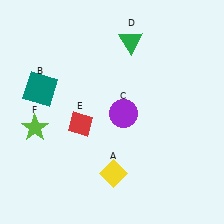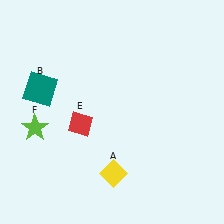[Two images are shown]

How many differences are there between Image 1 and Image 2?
There are 2 differences between the two images.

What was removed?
The green triangle (D), the purple circle (C) were removed in Image 2.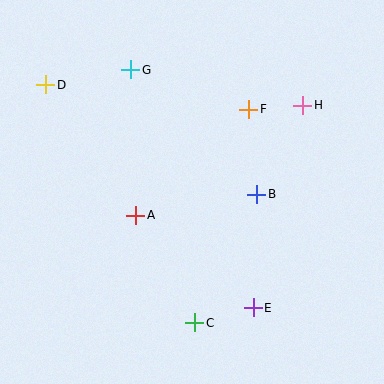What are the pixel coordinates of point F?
Point F is at (249, 109).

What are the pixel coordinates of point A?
Point A is at (136, 215).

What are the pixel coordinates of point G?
Point G is at (130, 70).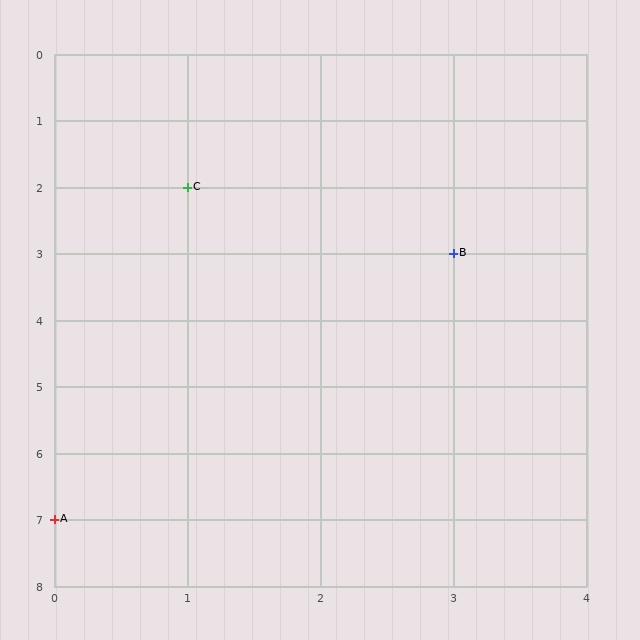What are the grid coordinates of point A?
Point A is at grid coordinates (0, 7).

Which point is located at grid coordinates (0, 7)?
Point A is at (0, 7).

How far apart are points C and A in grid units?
Points C and A are 1 column and 5 rows apart (about 5.1 grid units diagonally).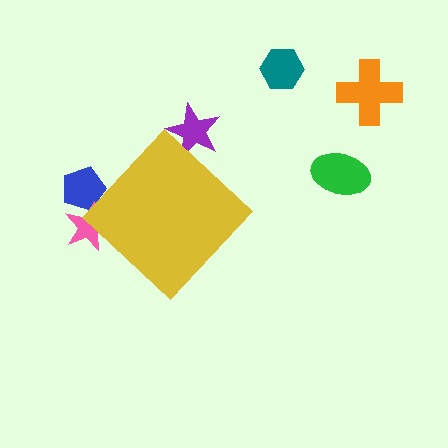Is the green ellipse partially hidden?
No, the green ellipse is fully visible.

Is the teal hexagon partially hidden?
No, the teal hexagon is fully visible.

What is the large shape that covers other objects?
A yellow diamond.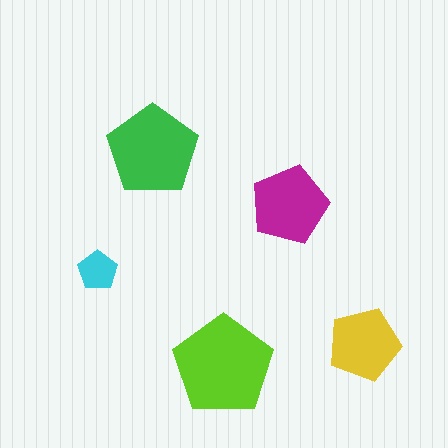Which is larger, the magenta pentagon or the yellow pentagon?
The magenta one.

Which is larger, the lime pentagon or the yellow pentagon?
The lime one.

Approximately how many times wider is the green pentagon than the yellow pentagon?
About 1.5 times wider.